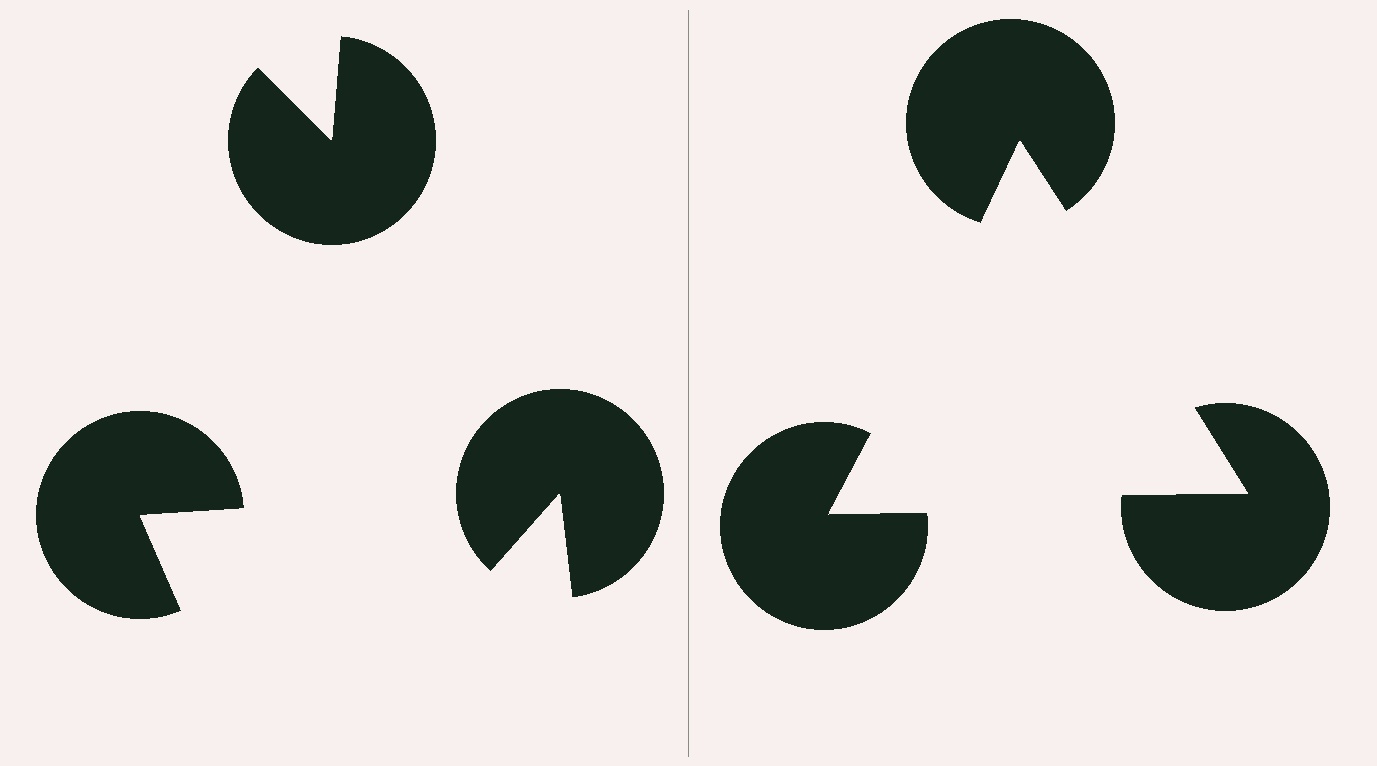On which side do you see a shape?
An illusory triangle appears on the right side. On the left side the wedge cuts are rotated, so no coherent shape forms.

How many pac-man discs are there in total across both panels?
6 — 3 on each side.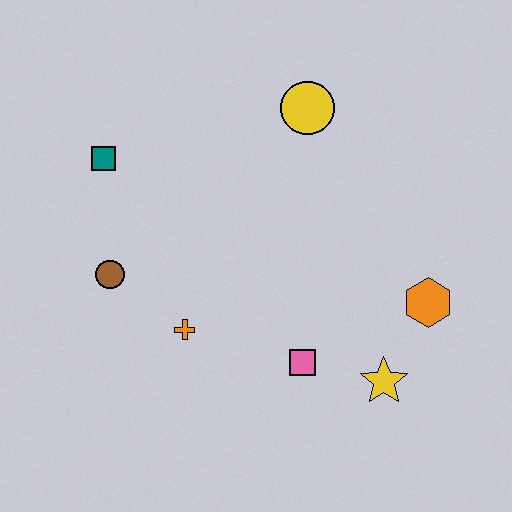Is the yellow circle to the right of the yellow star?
No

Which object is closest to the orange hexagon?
The yellow star is closest to the orange hexagon.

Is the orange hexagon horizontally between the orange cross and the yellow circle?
No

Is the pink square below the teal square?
Yes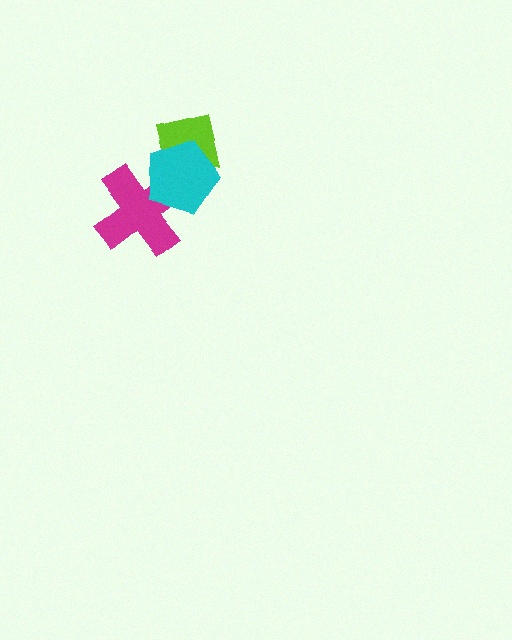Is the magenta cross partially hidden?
Yes, it is partially covered by another shape.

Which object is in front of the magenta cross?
The cyan pentagon is in front of the magenta cross.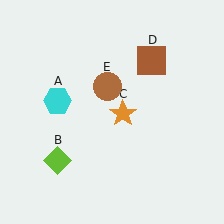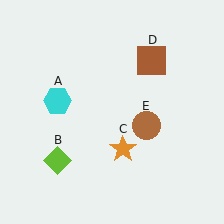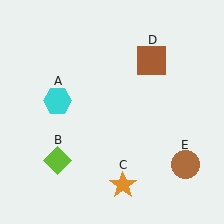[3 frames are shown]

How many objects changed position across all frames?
2 objects changed position: orange star (object C), brown circle (object E).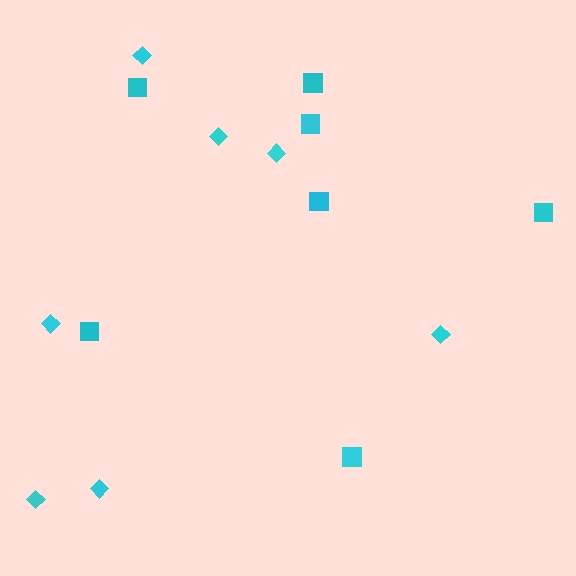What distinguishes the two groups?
There are 2 groups: one group of squares (7) and one group of diamonds (7).